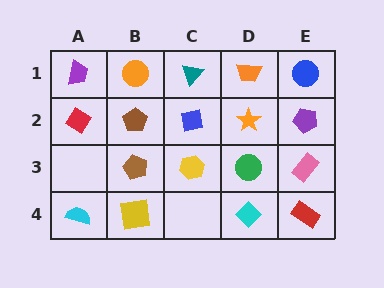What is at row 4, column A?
A cyan semicircle.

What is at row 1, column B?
An orange circle.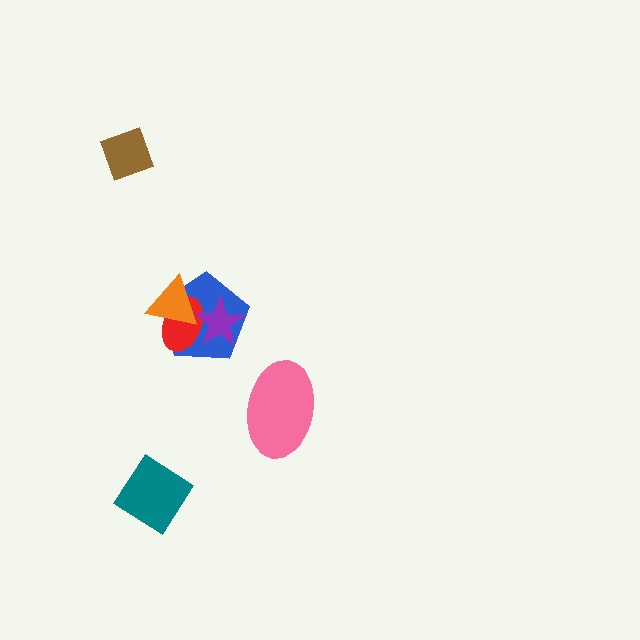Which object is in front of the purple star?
The orange triangle is in front of the purple star.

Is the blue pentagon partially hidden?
Yes, it is partially covered by another shape.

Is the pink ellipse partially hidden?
No, no other shape covers it.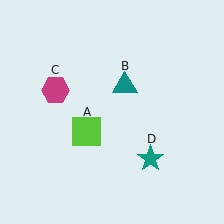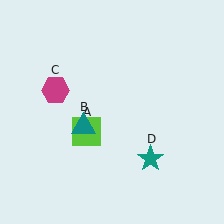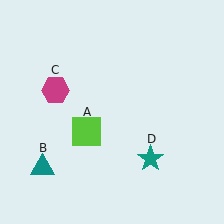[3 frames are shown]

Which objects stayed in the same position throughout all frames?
Lime square (object A) and magenta hexagon (object C) and teal star (object D) remained stationary.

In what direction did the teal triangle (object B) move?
The teal triangle (object B) moved down and to the left.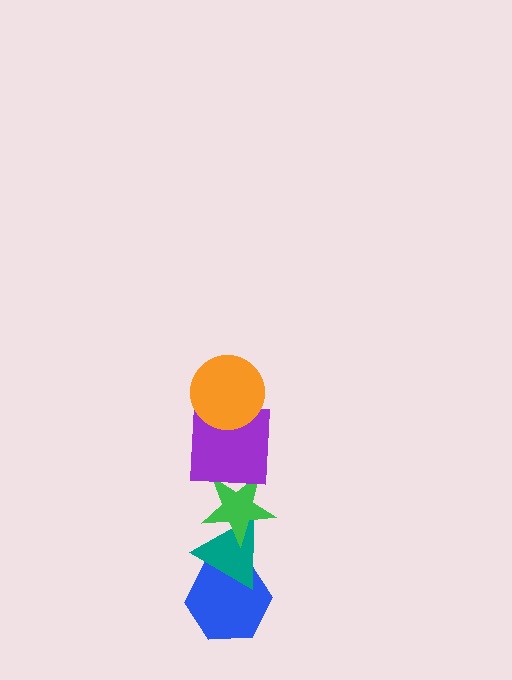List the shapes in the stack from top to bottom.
From top to bottom: the orange circle, the purple square, the green star, the teal triangle, the blue hexagon.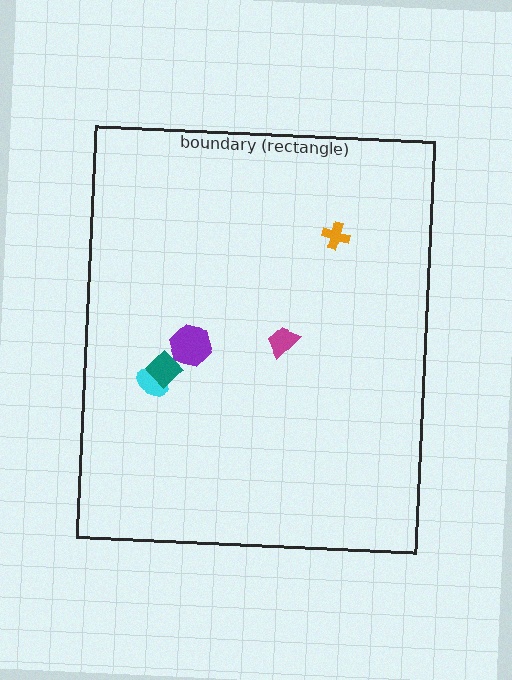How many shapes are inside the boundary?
5 inside, 0 outside.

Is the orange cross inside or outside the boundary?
Inside.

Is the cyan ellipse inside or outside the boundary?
Inside.